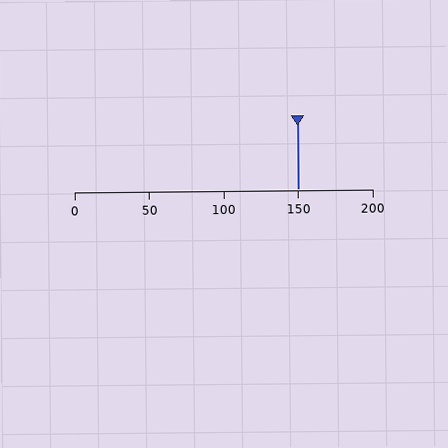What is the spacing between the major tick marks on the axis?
The major ticks are spaced 50 apart.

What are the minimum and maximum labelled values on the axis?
The axis runs from 0 to 200.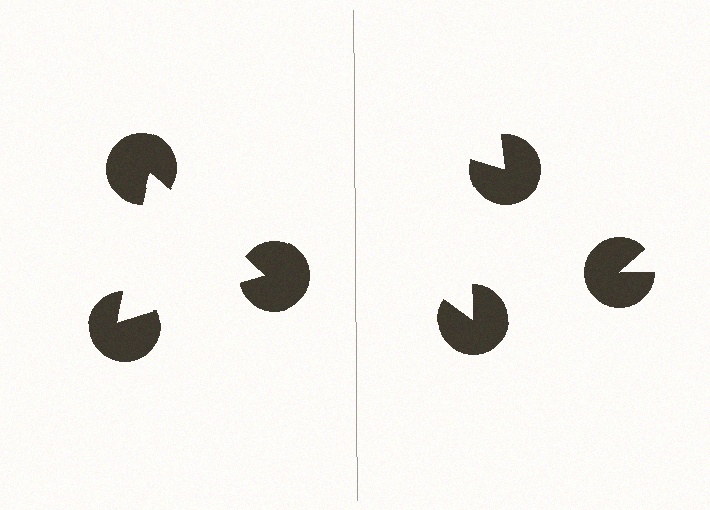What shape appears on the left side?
An illusory triangle.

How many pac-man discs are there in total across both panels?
6 — 3 on each side.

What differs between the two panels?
The pac-man discs are positioned identically on both sides; only the wedge orientations differ. On the left they align to a triangle; on the right they are misaligned.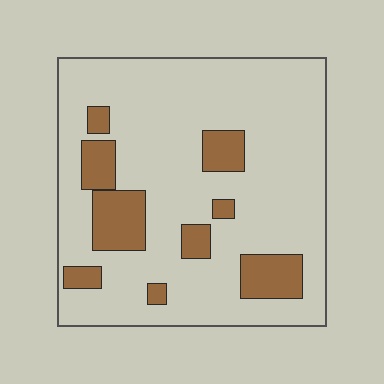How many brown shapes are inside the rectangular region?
9.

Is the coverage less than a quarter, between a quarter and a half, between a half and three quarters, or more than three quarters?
Less than a quarter.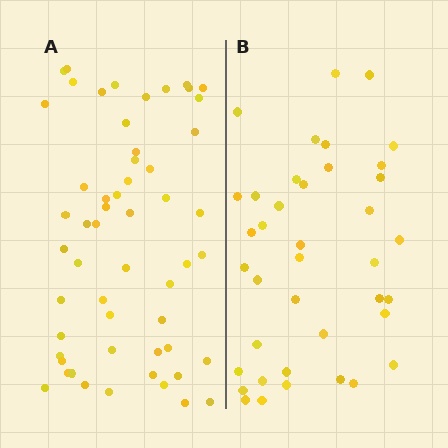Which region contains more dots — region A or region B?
Region A (the left region) has more dots.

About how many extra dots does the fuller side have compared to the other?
Region A has approximately 15 more dots than region B.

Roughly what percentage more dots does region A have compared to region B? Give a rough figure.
About 40% more.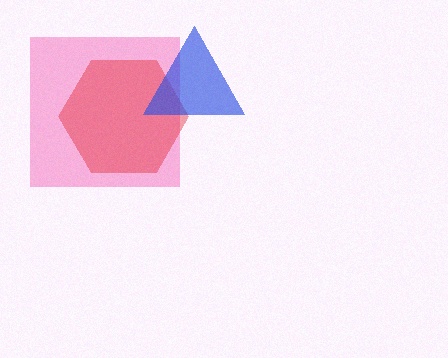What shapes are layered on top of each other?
The layered shapes are: a pink square, a red hexagon, a blue triangle.